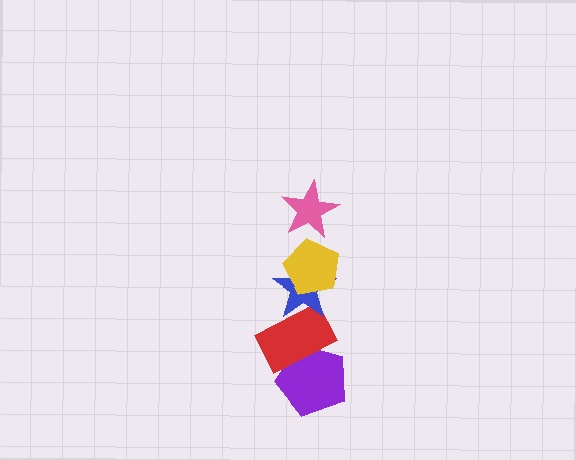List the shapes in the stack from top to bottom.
From top to bottom: the pink star, the yellow pentagon, the blue star, the red rectangle, the purple pentagon.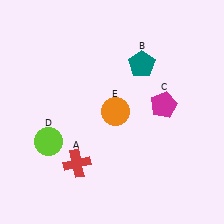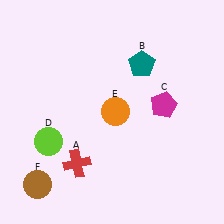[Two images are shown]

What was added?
A brown circle (F) was added in Image 2.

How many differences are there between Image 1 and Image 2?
There is 1 difference between the two images.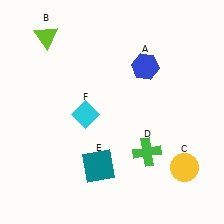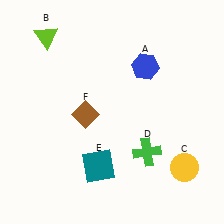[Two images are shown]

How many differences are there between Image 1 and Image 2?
There is 1 difference between the two images.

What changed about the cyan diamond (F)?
In Image 1, F is cyan. In Image 2, it changed to brown.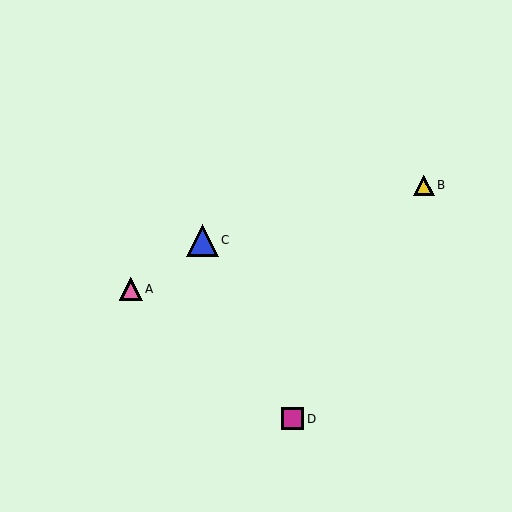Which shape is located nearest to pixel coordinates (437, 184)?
The yellow triangle (labeled B) at (424, 185) is nearest to that location.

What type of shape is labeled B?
Shape B is a yellow triangle.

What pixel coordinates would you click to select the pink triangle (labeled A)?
Click at (131, 289) to select the pink triangle A.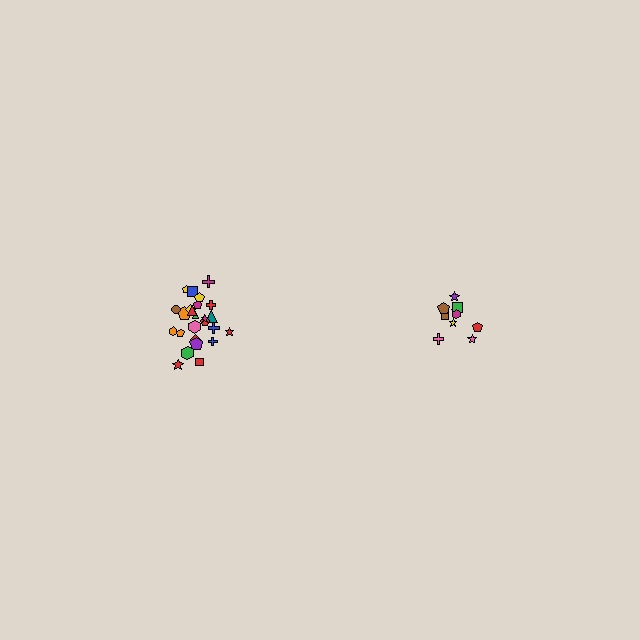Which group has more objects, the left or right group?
The left group.